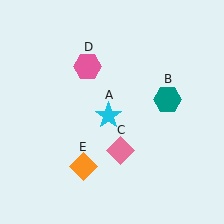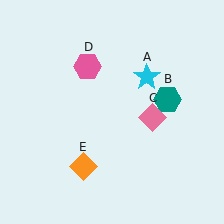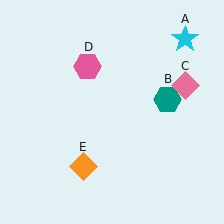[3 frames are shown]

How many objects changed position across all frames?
2 objects changed position: cyan star (object A), pink diamond (object C).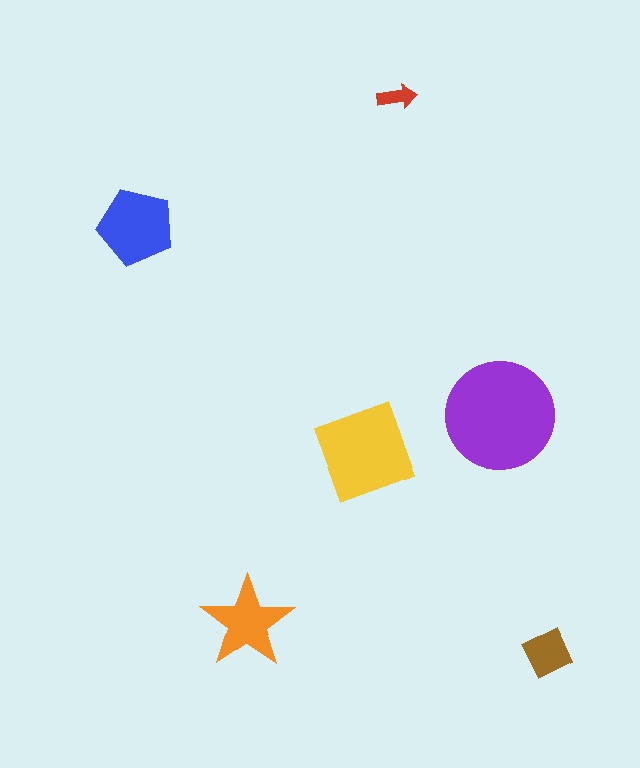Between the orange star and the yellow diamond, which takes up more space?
The yellow diamond.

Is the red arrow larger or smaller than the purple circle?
Smaller.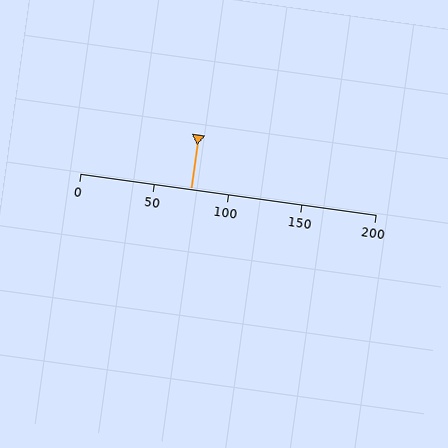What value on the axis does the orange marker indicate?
The marker indicates approximately 75.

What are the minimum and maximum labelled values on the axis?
The axis runs from 0 to 200.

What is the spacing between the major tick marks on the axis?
The major ticks are spaced 50 apart.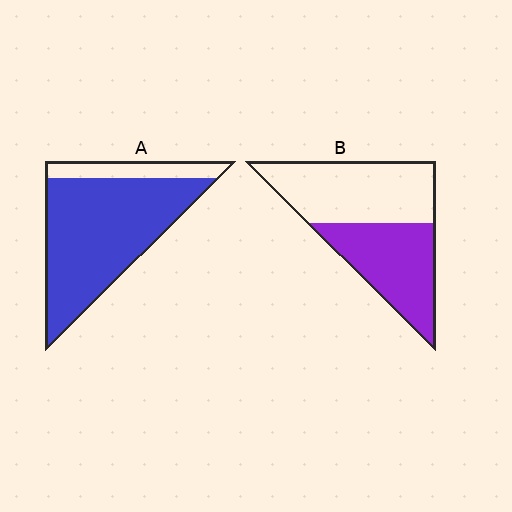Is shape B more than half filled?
No.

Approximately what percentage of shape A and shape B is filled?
A is approximately 85% and B is approximately 45%.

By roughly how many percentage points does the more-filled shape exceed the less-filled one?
By roughly 35 percentage points (A over B).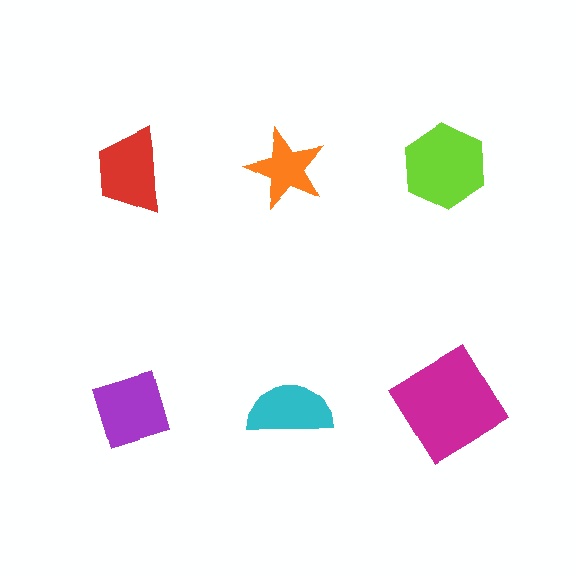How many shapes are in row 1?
3 shapes.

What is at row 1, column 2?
An orange star.